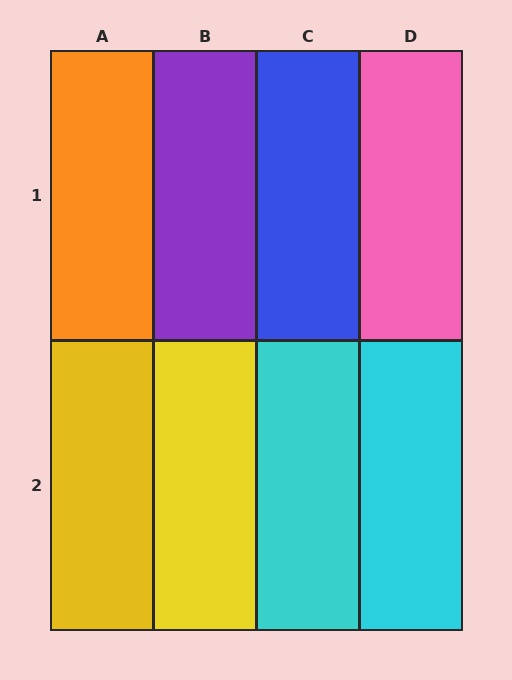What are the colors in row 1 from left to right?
Orange, purple, blue, pink.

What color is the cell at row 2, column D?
Cyan.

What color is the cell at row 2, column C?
Cyan.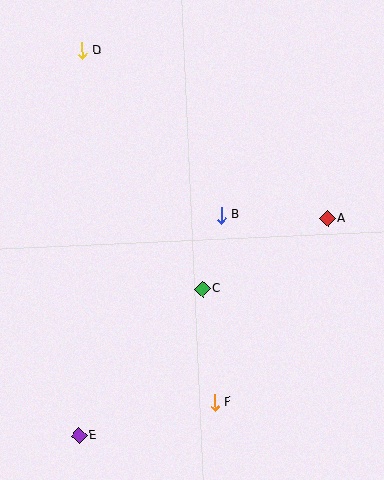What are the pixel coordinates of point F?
Point F is at (215, 403).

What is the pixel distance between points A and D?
The distance between A and D is 298 pixels.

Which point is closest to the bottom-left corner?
Point E is closest to the bottom-left corner.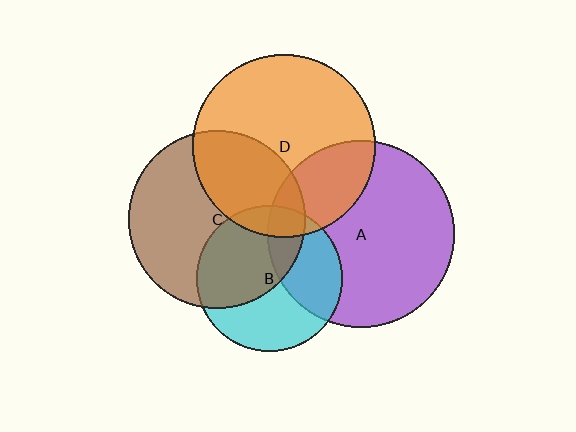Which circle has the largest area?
Circle A (purple).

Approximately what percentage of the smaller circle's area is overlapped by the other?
Approximately 35%.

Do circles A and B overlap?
Yes.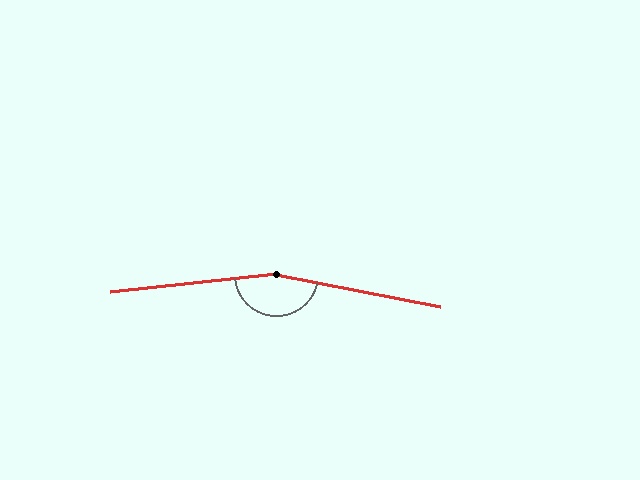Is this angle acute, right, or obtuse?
It is obtuse.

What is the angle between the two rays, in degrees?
Approximately 163 degrees.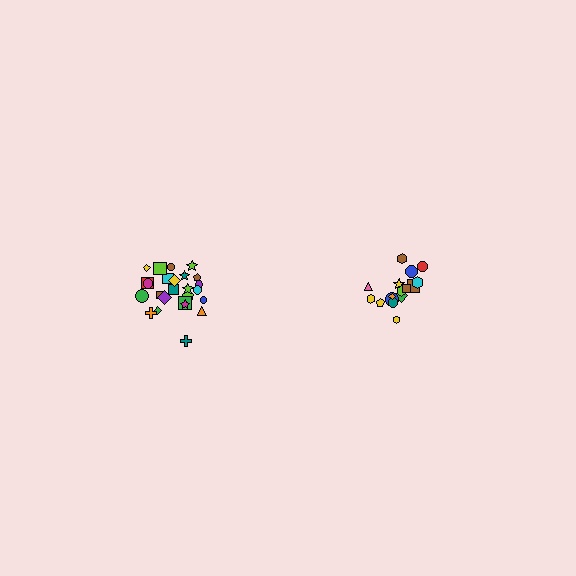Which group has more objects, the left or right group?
The left group.